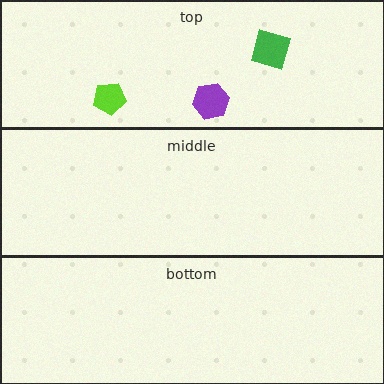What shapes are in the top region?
The green diamond, the lime pentagon, the purple hexagon.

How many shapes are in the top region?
3.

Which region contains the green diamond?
The top region.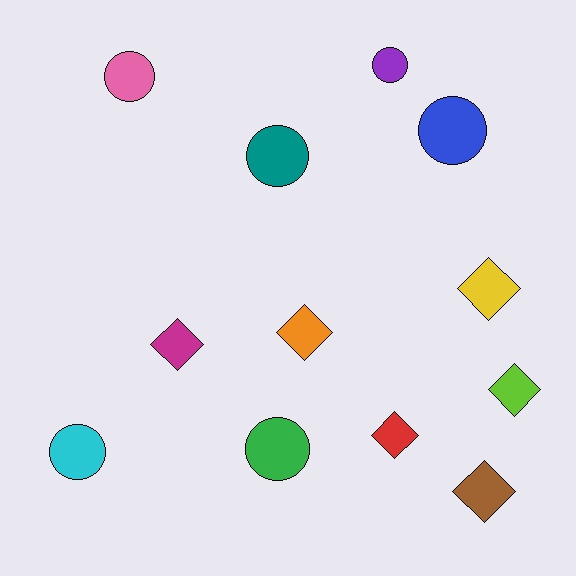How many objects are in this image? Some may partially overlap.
There are 12 objects.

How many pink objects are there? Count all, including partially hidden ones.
There is 1 pink object.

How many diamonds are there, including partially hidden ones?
There are 6 diamonds.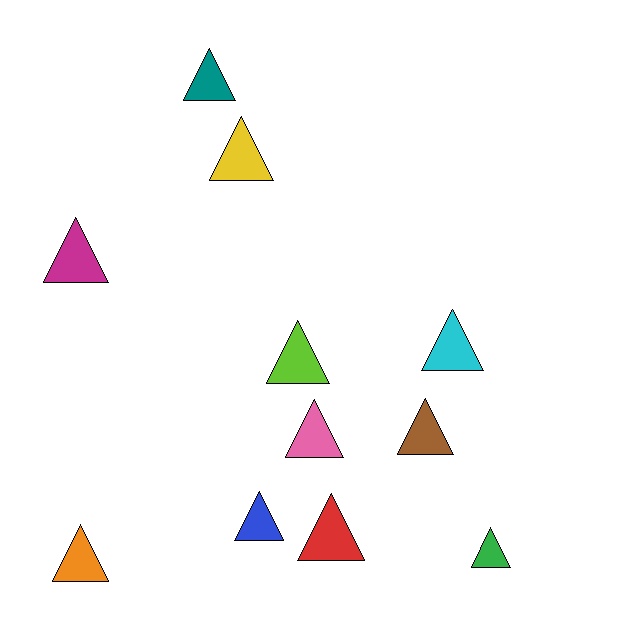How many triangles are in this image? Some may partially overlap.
There are 11 triangles.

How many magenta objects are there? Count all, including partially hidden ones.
There is 1 magenta object.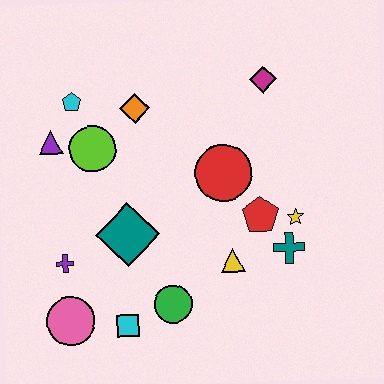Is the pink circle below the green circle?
Yes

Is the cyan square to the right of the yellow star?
No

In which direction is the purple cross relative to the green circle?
The purple cross is to the left of the green circle.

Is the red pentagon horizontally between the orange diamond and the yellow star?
Yes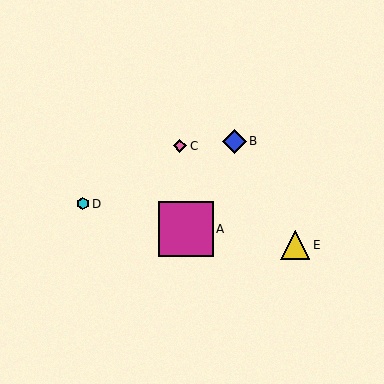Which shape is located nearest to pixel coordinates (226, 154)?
The blue diamond (labeled B) at (234, 141) is nearest to that location.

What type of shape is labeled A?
Shape A is a magenta square.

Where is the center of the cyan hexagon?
The center of the cyan hexagon is at (83, 204).